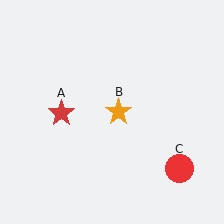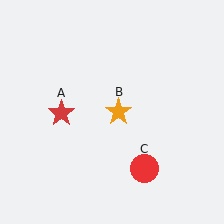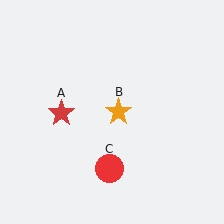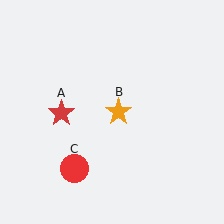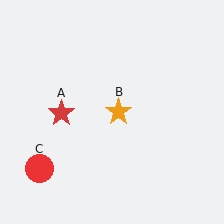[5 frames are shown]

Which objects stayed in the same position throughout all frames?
Red star (object A) and orange star (object B) remained stationary.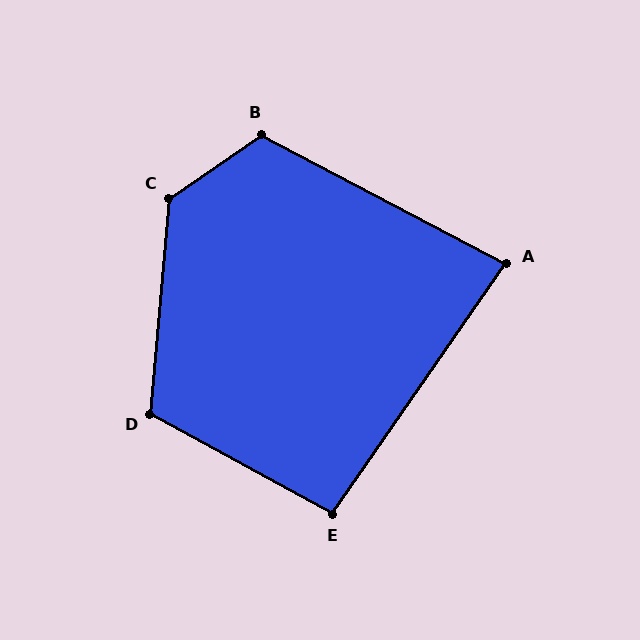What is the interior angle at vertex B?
Approximately 118 degrees (obtuse).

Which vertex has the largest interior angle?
C, at approximately 129 degrees.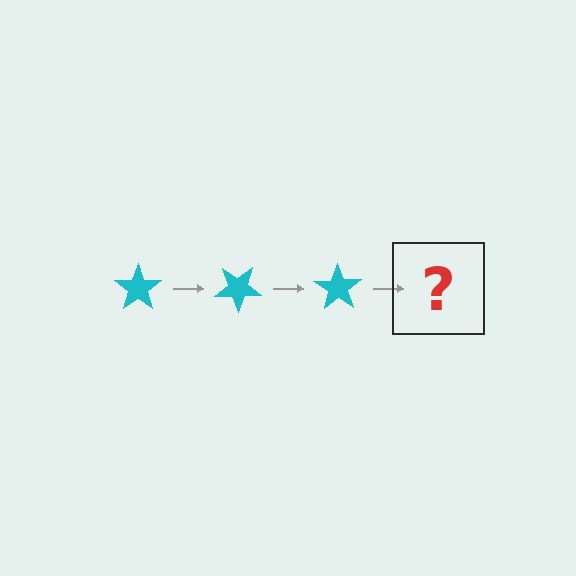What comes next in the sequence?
The next element should be a cyan star rotated 105 degrees.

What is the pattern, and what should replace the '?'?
The pattern is that the star rotates 35 degrees each step. The '?' should be a cyan star rotated 105 degrees.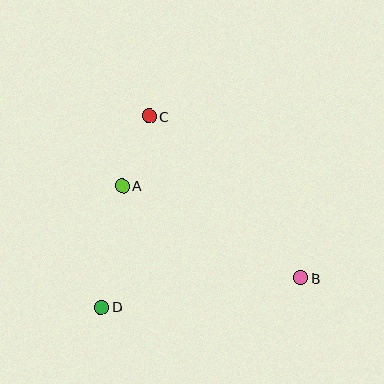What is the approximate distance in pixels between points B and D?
The distance between B and D is approximately 201 pixels.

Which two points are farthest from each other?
Points B and C are farthest from each other.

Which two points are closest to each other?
Points A and C are closest to each other.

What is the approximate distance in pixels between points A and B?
The distance between A and B is approximately 201 pixels.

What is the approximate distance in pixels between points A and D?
The distance between A and D is approximately 123 pixels.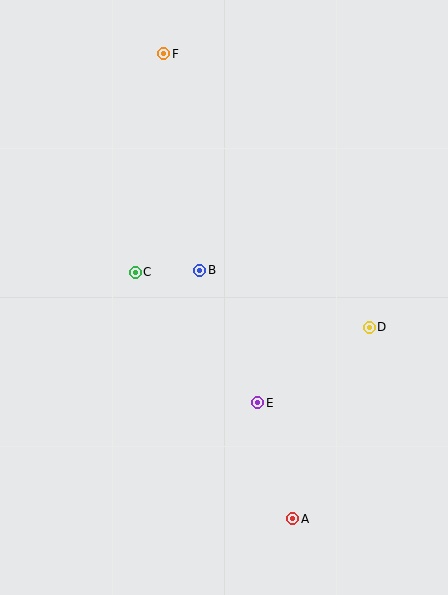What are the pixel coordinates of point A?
Point A is at (293, 519).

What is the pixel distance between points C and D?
The distance between C and D is 240 pixels.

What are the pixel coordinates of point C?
Point C is at (135, 272).